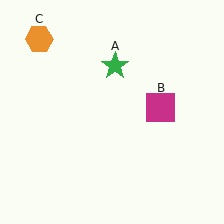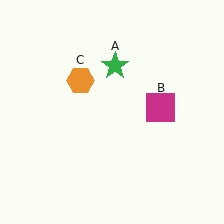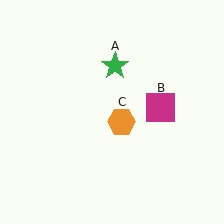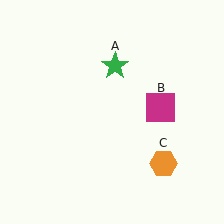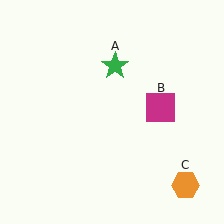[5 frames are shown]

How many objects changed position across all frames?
1 object changed position: orange hexagon (object C).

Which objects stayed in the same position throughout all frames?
Green star (object A) and magenta square (object B) remained stationary.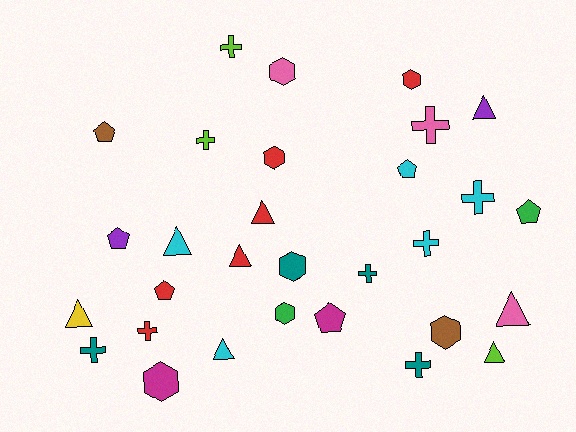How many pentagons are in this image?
There are 6 pentagons.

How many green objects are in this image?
There are 2 green objects.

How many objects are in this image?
There are 30 objects.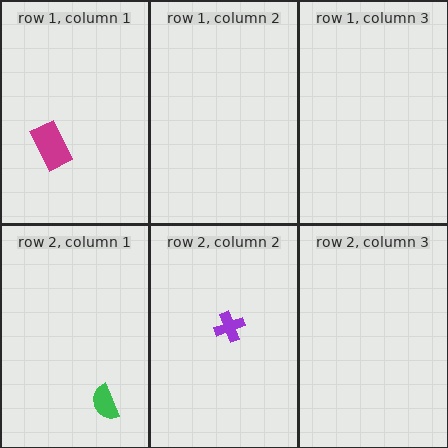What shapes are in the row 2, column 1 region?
The green semicircle.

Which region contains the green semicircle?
The row 2, column 1 region.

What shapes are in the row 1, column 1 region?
The magenta rectangle.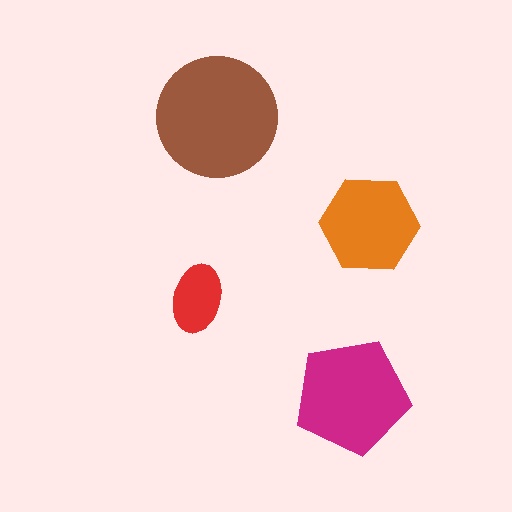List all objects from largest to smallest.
The brown circle, the magenta pentagon, the orange hexagon, the red ellipse.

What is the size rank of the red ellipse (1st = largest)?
4th.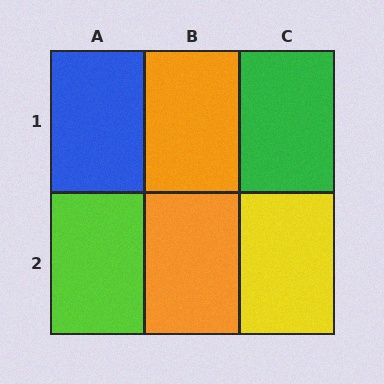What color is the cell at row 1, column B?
Orange.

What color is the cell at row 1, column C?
Green.